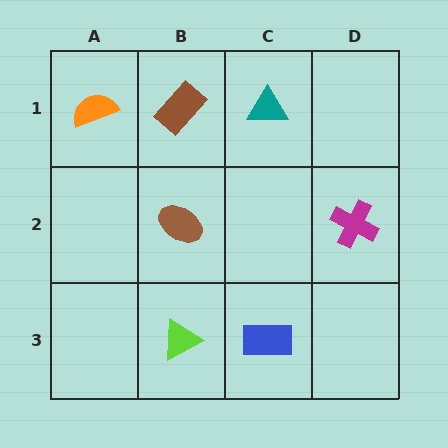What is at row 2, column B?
A brown ellipse.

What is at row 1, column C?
A teal triangle.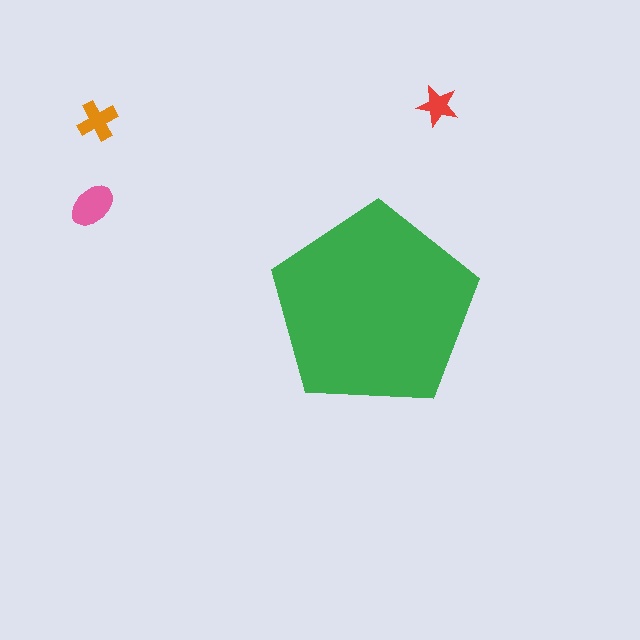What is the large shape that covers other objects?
A green pentagon.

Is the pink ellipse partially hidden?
No, the pink ellipse is fully visible.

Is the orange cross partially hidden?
No, the orange cross is fully visible.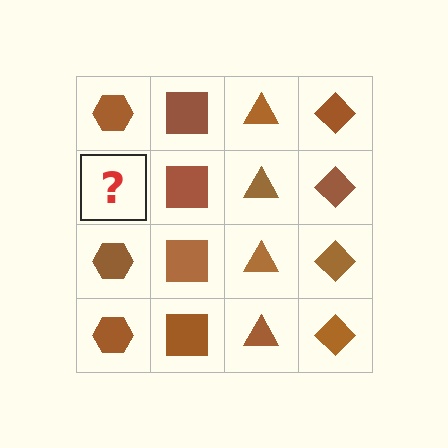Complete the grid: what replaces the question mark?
The question mark should be replaced with a brown hexagon.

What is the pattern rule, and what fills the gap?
The rule is that each column has a consistent shape. The gap should be filled with a brown hexagon.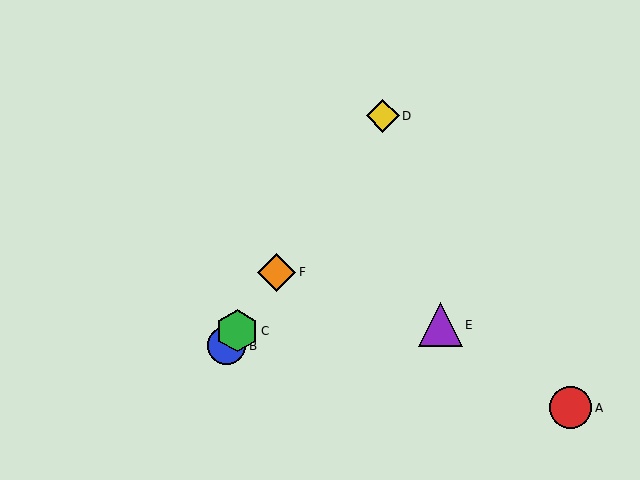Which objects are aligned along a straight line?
Objects B, C, D, F are aligned along a straight line.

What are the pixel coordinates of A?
Object A is at (571, 408).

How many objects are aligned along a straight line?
4 objects (B, C, D, F) are aligned along a straight line.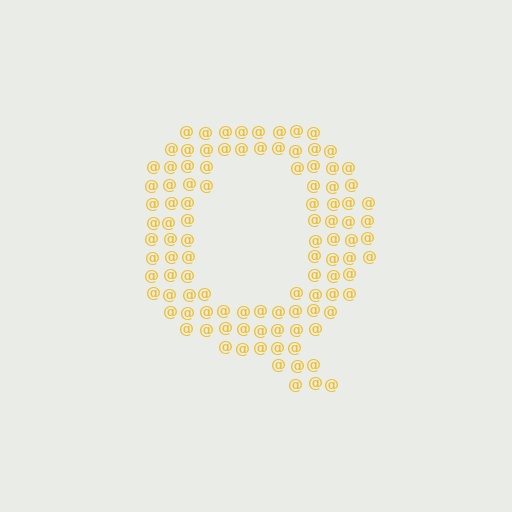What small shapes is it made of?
It is made of small at signs.